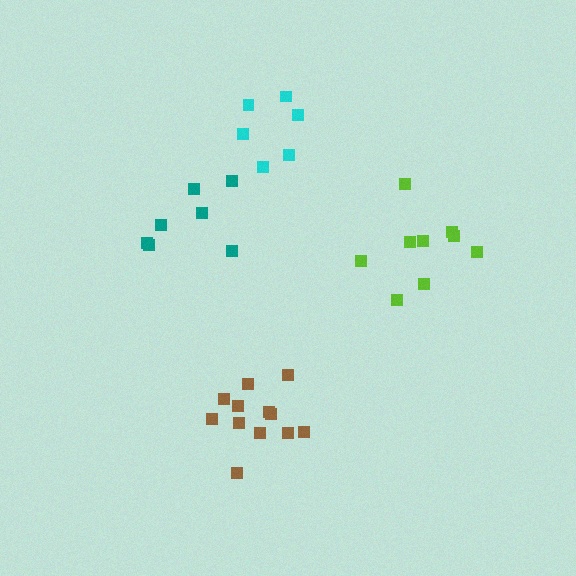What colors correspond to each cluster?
The clusters are colored: teal, brown, lime, cyan.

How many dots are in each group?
Group 1: 7 dots, Group 2: 12 dots, Group 3: 9 dots, Group 4: 6 dots (34 total).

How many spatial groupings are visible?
There are 4 spatial groupings.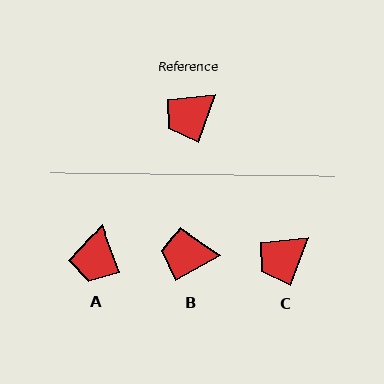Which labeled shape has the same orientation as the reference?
C.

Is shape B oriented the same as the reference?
No, it is off by about 40 degrees.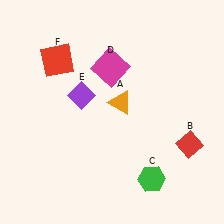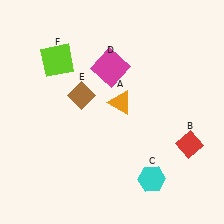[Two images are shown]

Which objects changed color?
C changed from green to cyan. E changed from purple to brown. F changed from red to lime.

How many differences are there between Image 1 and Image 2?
There are 3 differences between the two images.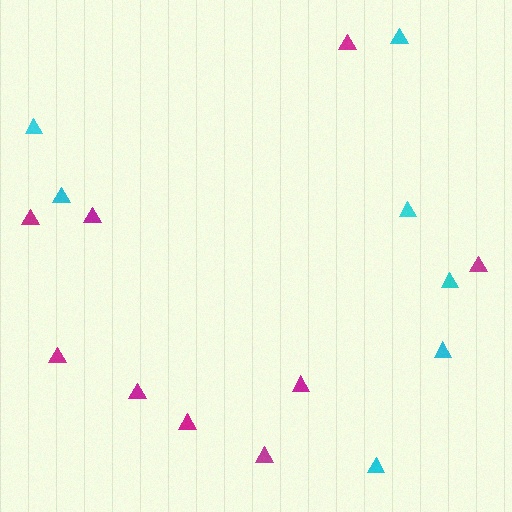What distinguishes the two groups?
There are 2 groups: one group of magenta triangles (9) and one group of cyan triangles (7).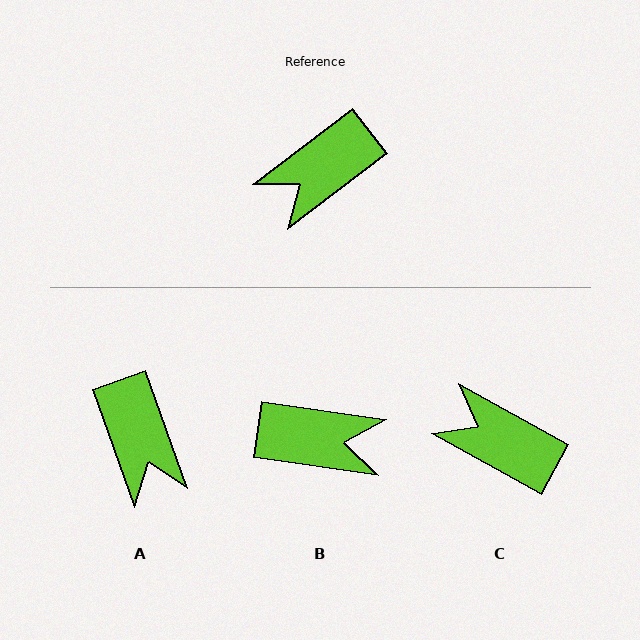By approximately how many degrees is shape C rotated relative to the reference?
Approximately 66 degrees clockwise.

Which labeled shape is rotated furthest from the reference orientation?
B, about 134 degrees away.